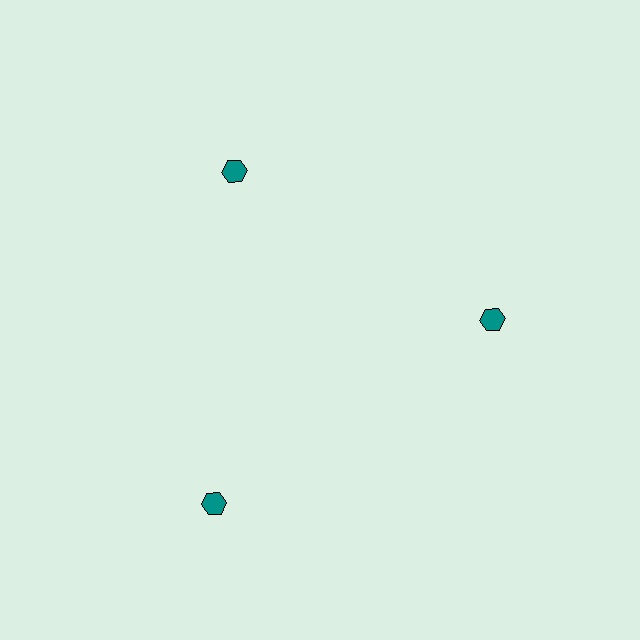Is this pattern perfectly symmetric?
No. The 3 teal hexagons are arranged in a ring, but one element near the 7 o'clock position is pushed outward from the center, breaking the 3-fold rotational symmetry.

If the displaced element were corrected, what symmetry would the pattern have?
It would have 3-fold rotational symmetry — the pattern would map onto itself every 120 degrees.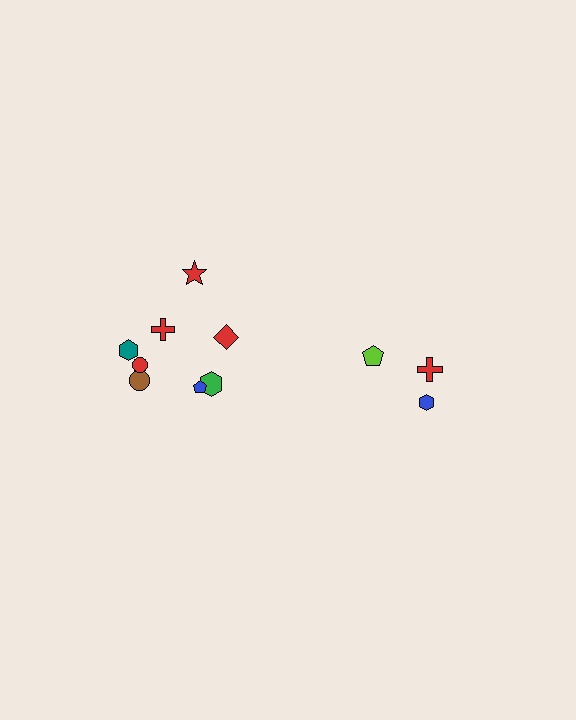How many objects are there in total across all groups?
There are 11 objects.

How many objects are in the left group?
There are 8 objects.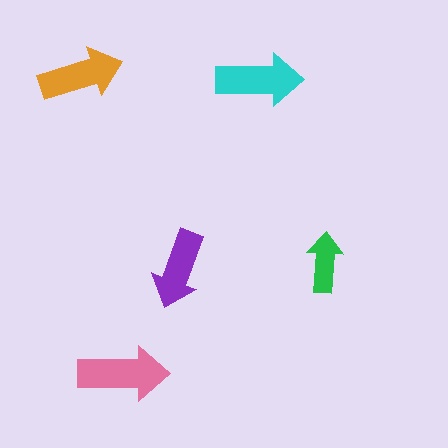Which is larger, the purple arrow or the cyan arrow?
The cyan one.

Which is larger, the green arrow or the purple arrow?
The purple one.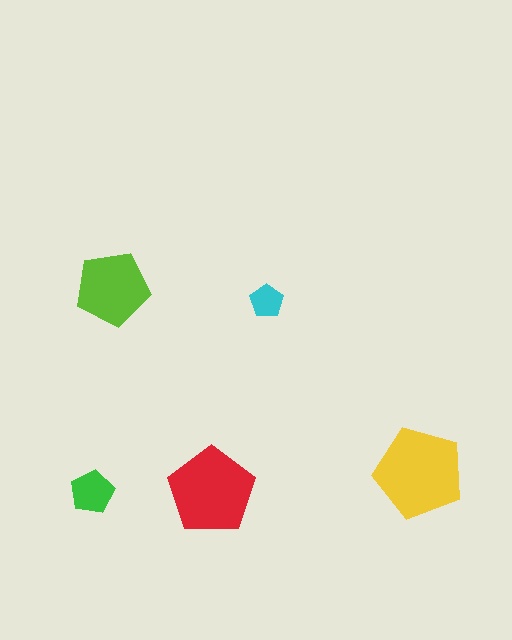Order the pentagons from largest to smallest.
the yellow one, the red one, the lime one, the green one, the cyan one.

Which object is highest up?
The lime pentagon is topmost.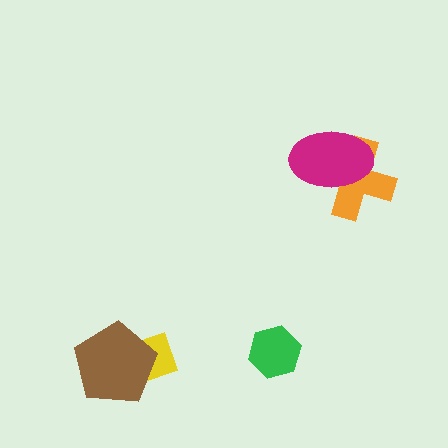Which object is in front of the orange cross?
The magenta ellipse is in front of the orange cross.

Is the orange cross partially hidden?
Yes, it is partially covered by another shape.